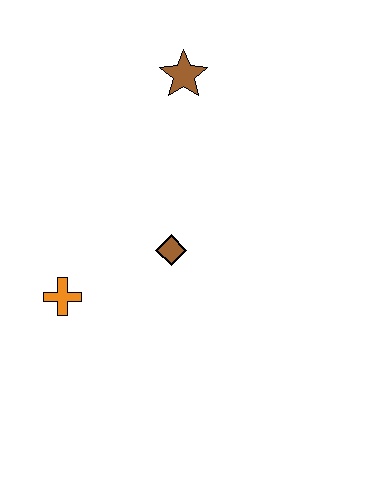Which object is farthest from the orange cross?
The brown star is farthest from the orange cross.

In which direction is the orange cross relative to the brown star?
The orange cross is below the brown star.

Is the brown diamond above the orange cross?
Yes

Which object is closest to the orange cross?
The brown diamond is closest to the orange cross.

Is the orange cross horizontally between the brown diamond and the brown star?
No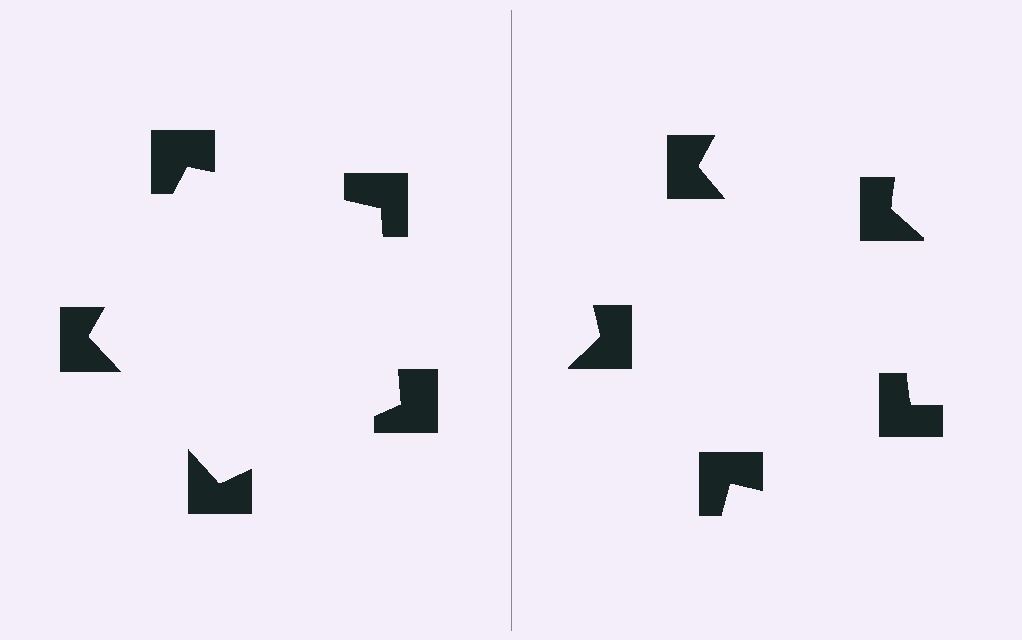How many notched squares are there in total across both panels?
10 — 5 on each side.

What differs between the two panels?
The notched squares are positioned identically on both sides; only the wedge orientations differ. On the left they align to a pentagon; on the right they are misaligned.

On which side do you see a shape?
An illusory pentagon appears on the left side. On the right side the wedge cuts are rotated, so no coherent shape forms.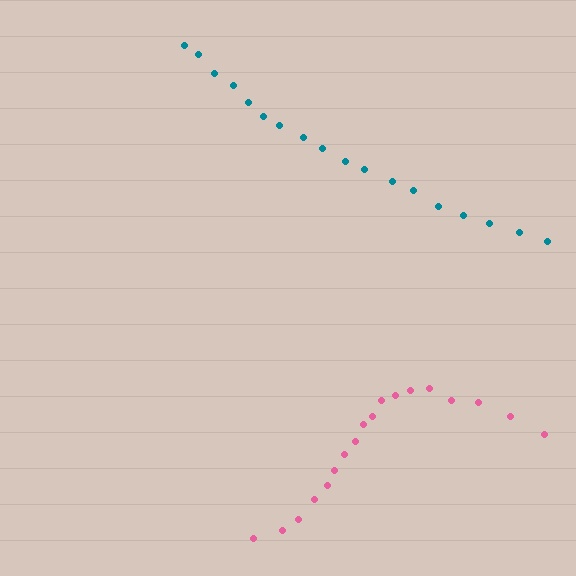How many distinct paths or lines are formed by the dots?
There are 2 distinct paths.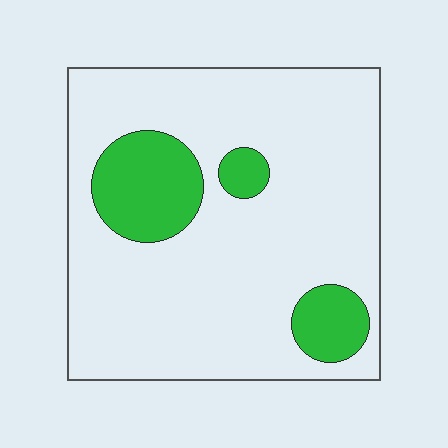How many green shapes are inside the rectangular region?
3.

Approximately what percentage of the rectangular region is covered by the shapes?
Approximately 15%.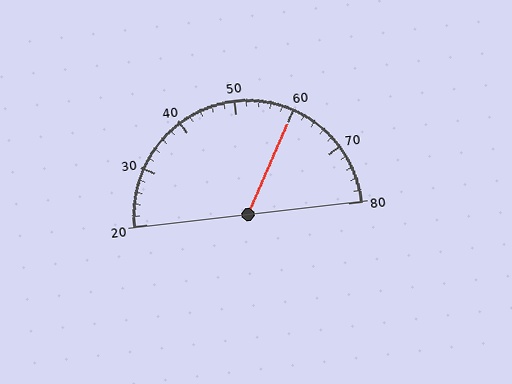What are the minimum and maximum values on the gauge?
The gauge ranges from 20 to 80.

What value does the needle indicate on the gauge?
The needle indicates approximately 60.